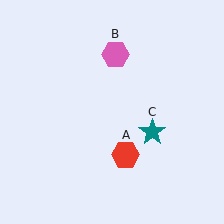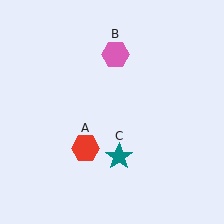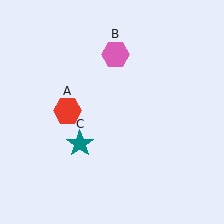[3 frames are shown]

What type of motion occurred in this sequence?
The red hexagon (object A), teal star (object C) rotated clockwise around the center of the scene.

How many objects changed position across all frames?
2 objects changed position: red hexagon (object A), teal star (object C).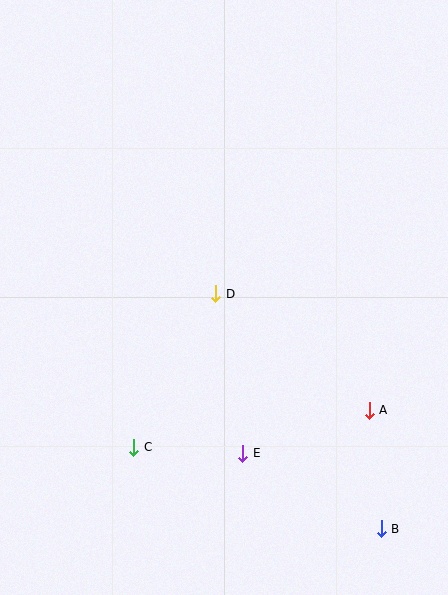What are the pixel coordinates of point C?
Point C is at (134, 447).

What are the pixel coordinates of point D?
Point D is at (216, 294).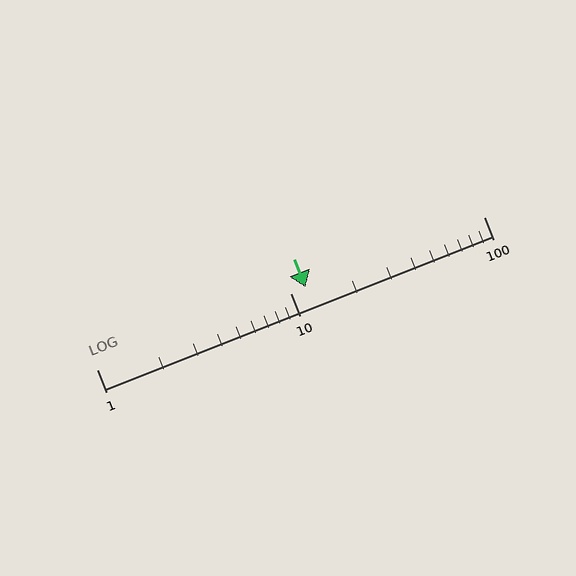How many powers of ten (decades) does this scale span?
The scale spans 2 decades, from 1 to 100.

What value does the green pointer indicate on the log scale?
The pointer indicates approximately 12.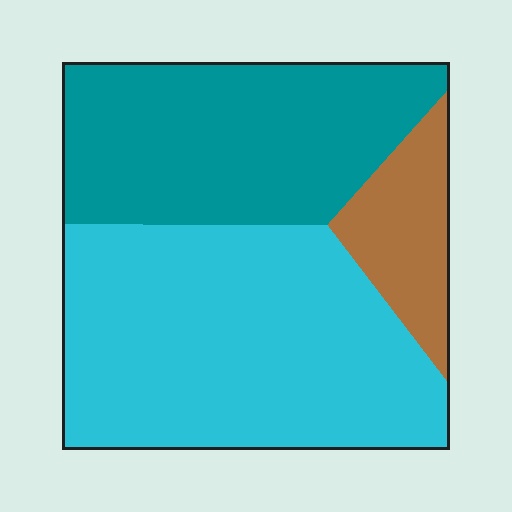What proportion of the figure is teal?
Teal takes up about three eighths (3/8) of the figure.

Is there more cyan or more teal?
Cyan.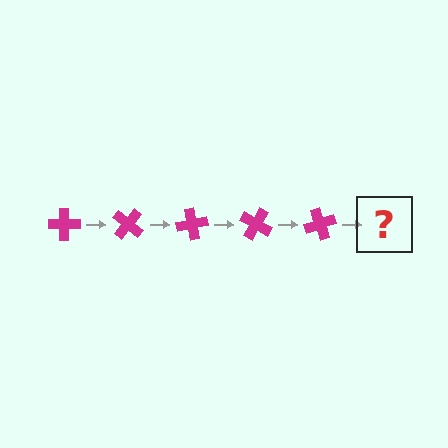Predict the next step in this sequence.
The next step is a magenta cross rotated 200 degrees.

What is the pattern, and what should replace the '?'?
The pattern is that the cross rotates 40 degrees each step. The '?' should be a magenta cross rotated 200 degrees.